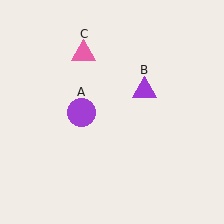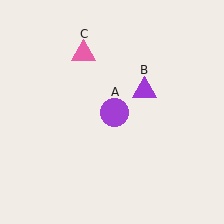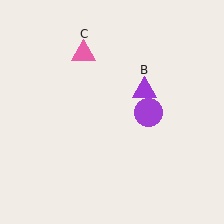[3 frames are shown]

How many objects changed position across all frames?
1 object changed position: purple circle (object A).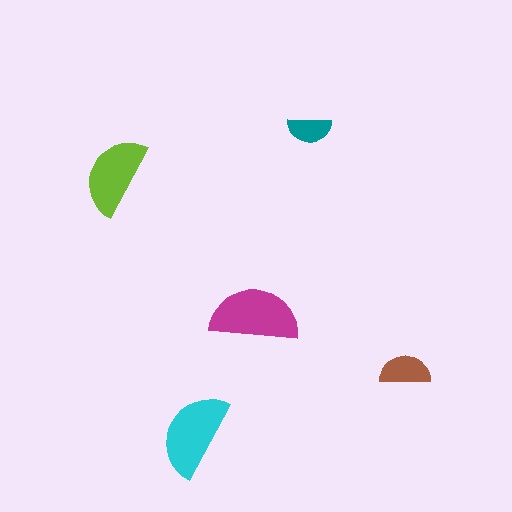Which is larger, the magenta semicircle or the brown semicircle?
The magenta one.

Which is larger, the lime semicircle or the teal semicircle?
The lime one.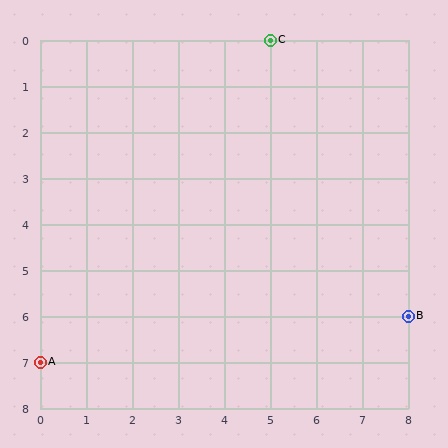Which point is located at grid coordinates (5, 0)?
Point C is at (5, 0).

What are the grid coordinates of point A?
Point A is at grid coordinates (0, 7).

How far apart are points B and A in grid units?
Points B and A are 8 columns and 1 row apart (about 8.1 grid units diagonally).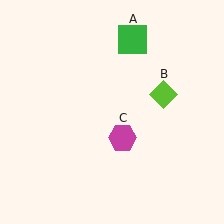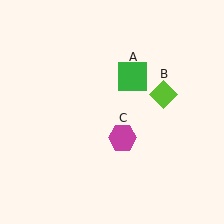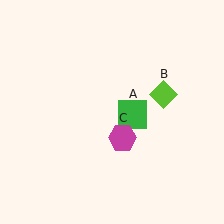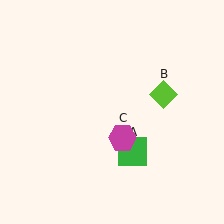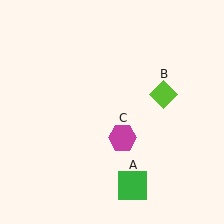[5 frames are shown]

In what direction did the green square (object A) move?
The green square (object A) moved down.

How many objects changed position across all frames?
1 object changed position: green square (object A).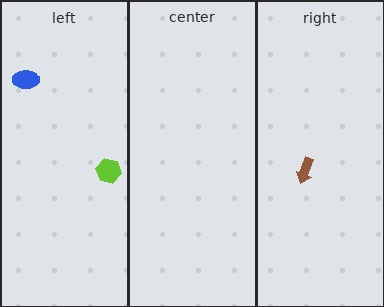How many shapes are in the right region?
1.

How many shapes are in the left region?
2.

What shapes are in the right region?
The brown arrow.